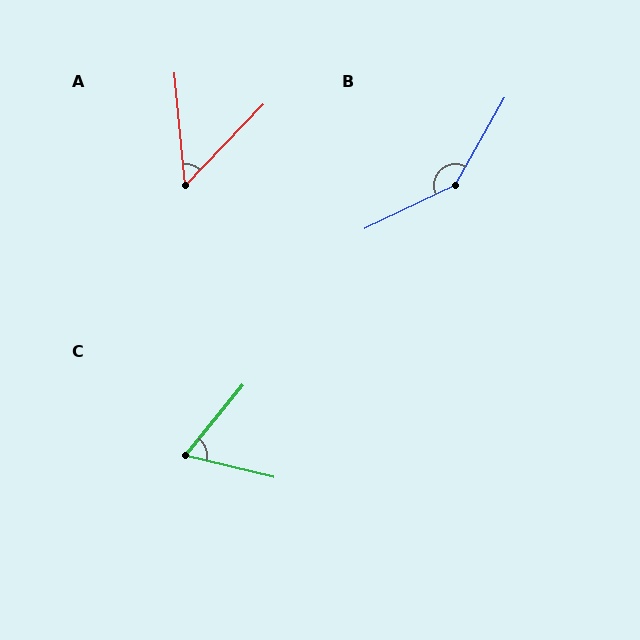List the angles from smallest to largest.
A (49°), C (65°), B (145°).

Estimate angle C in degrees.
Approximately 65 degrees.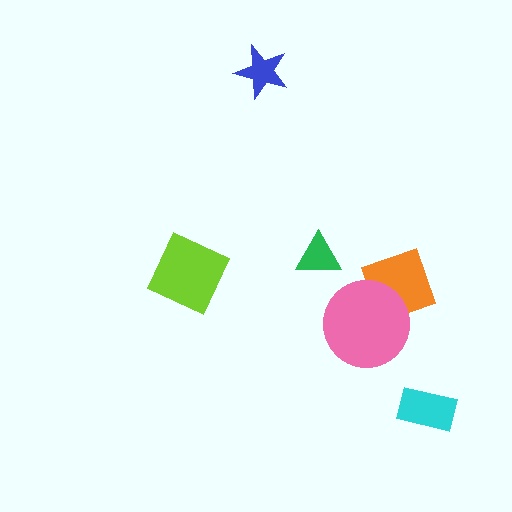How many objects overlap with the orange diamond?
1 object overlaps with the orange diamond.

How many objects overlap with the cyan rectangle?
0 objects overlap with the cyan rectangle.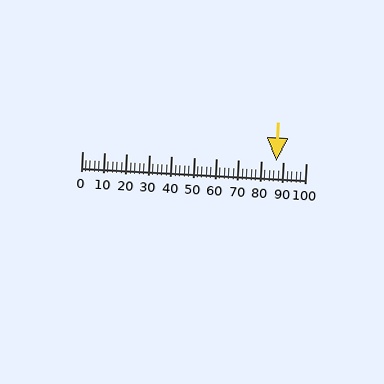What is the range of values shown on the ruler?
The ruler shows values from 0 to 100.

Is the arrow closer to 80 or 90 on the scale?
The arrow is closer to 90.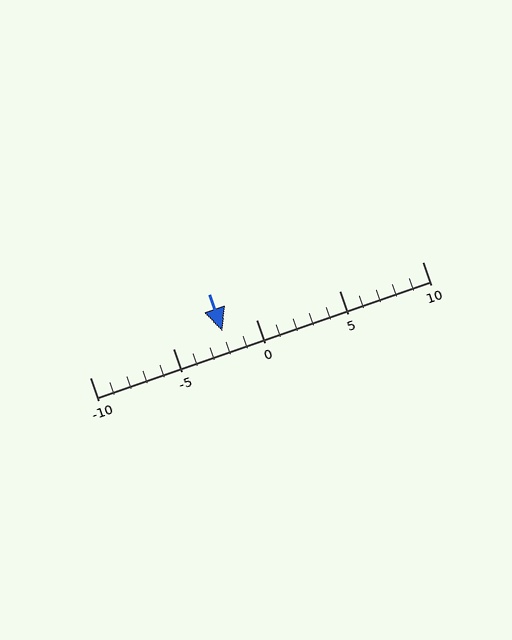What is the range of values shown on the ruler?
The ruler shows values from -10 to 10.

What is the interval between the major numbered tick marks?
The major tick marks are spaced 5 units apart.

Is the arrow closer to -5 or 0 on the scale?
The arrow is closer to 0.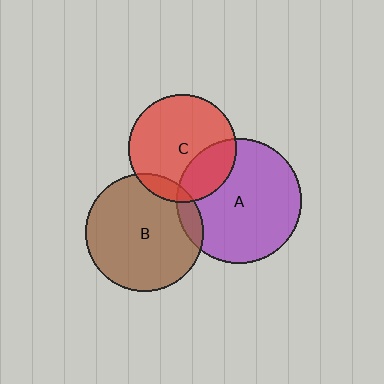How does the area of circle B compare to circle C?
Approximately 1.2 times.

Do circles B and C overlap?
Yes.